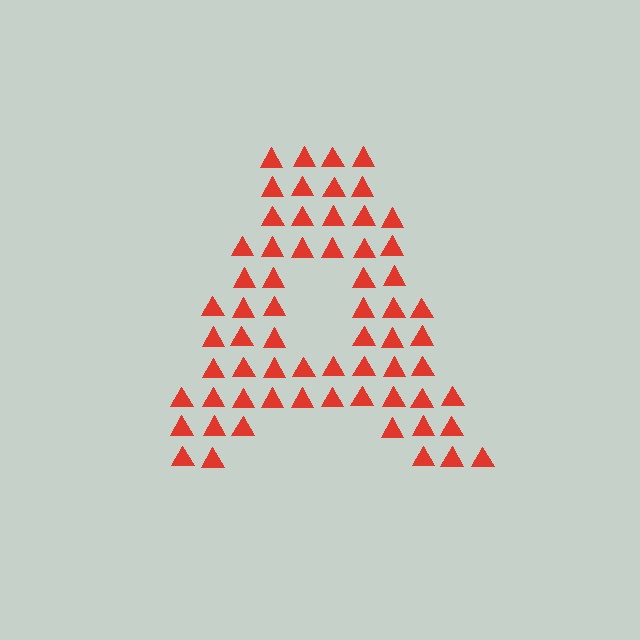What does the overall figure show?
The overall figure shows the letter A.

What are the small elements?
The small elements are triangles.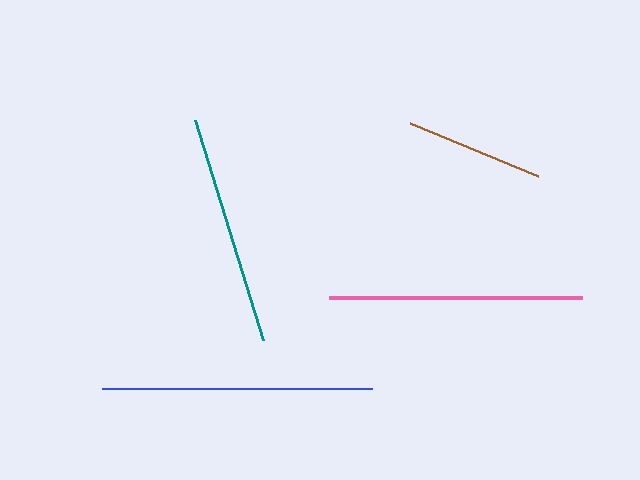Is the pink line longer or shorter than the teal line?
The pink line is longer than the teal line.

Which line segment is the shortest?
The brown line is the shortest at approximately 139 pixels.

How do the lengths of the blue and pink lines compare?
The blue and pink lines are approximately the same length.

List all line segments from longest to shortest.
From longest to shortest: blue, pink, teal, brown.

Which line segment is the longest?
The blue line is the longest at approximately 270 pixels.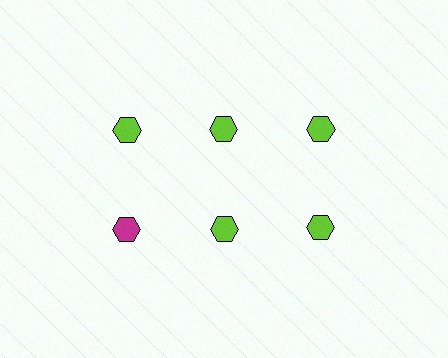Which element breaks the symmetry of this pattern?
The magenta hexagon in the second row, leftmost column breaks the symmetry. All other shapes are lime hexagons.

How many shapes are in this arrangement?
There are 6 shapes arranged in a grid pattern.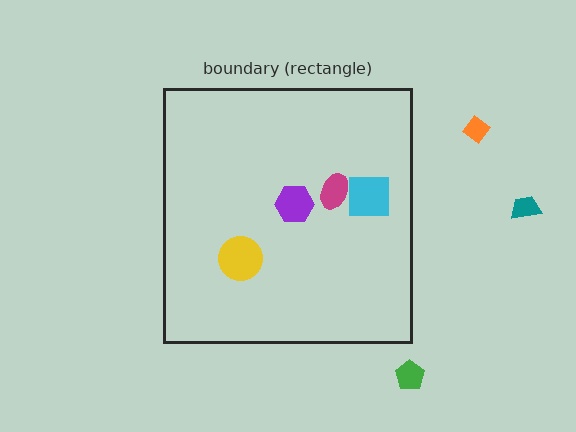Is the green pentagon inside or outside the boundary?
Outside.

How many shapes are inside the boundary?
4 inside, 3 outside.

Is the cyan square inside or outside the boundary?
Inside.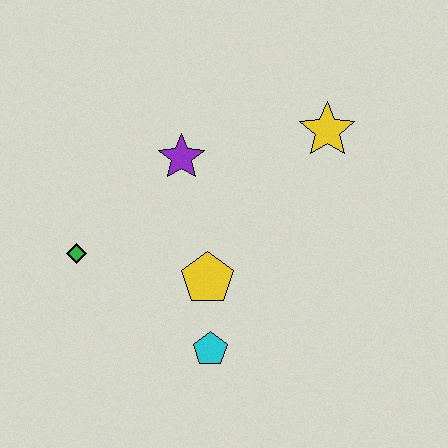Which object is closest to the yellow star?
The purple star is closest to the yellow star.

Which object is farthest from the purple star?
The cyan pentagon is farthest from the purple star.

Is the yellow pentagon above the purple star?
No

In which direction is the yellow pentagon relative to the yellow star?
The yellow pentagon is below the yellow star.